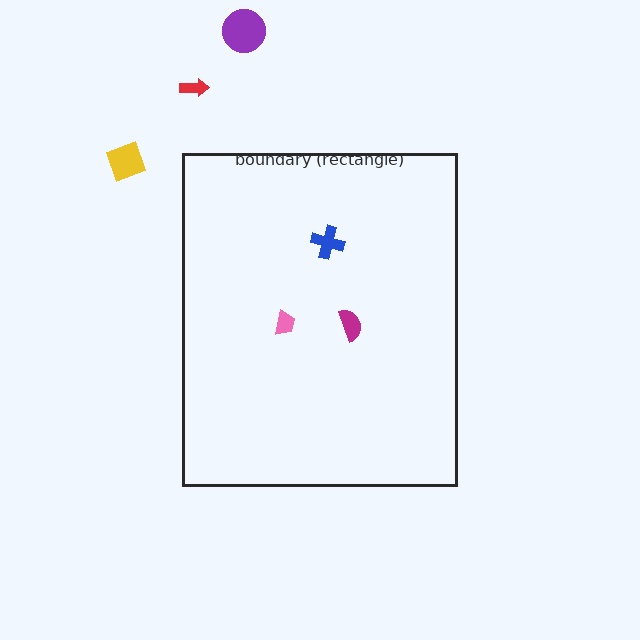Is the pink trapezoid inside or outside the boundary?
Inside.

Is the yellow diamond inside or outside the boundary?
Outside.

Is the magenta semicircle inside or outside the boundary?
Inside.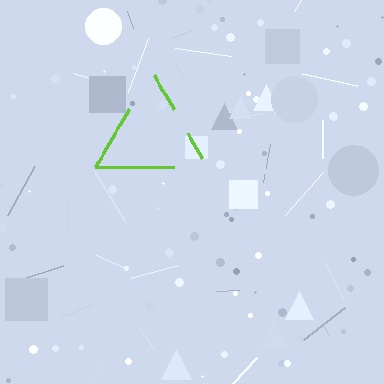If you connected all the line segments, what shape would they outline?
They would outline a triangle.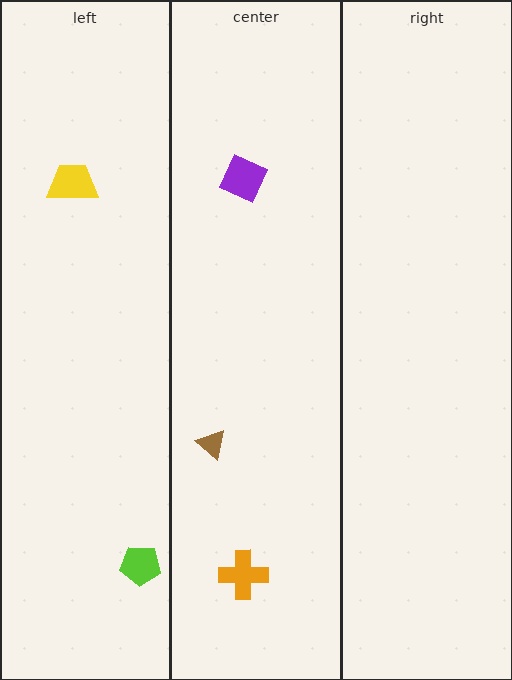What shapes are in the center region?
The brown triangle, the orange cross, the purple diamond.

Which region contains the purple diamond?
The center region.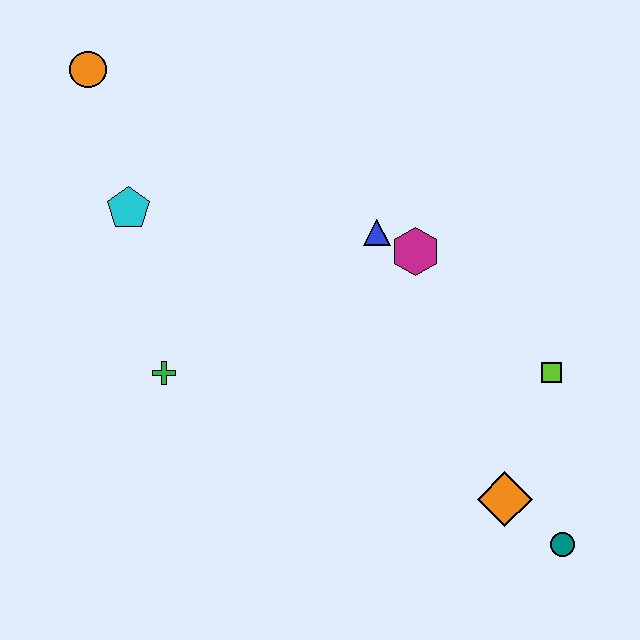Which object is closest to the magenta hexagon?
The blue triangle is closest to the magenta hexagon.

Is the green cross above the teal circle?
Yes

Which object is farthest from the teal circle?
The orange circle is farthest from the teal circle.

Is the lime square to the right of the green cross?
Yes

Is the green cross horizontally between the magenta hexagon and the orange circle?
Yes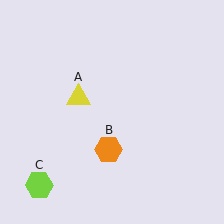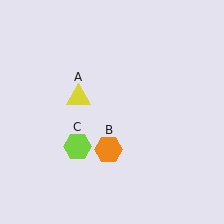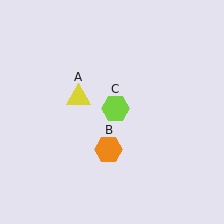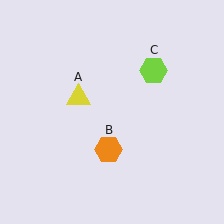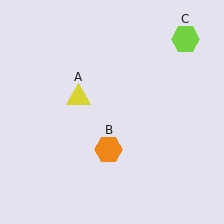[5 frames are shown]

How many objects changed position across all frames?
1 object changed position: lime hexagon (object C).